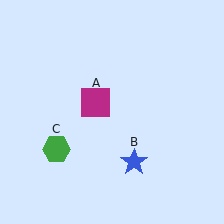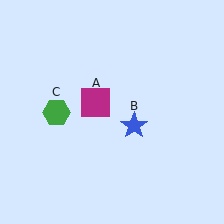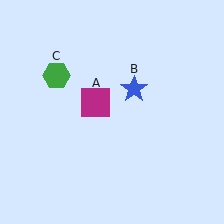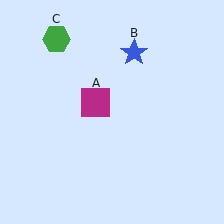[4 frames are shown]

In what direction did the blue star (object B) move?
The blue star (object B) moved up.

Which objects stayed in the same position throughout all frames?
Magenta square (object A) remained stationary.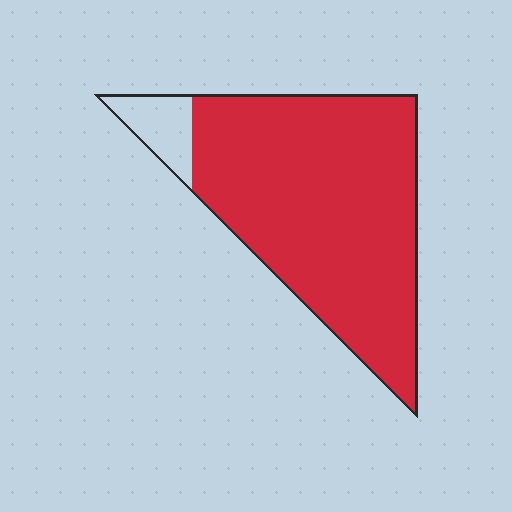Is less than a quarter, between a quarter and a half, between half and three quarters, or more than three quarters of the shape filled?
More than three quarters.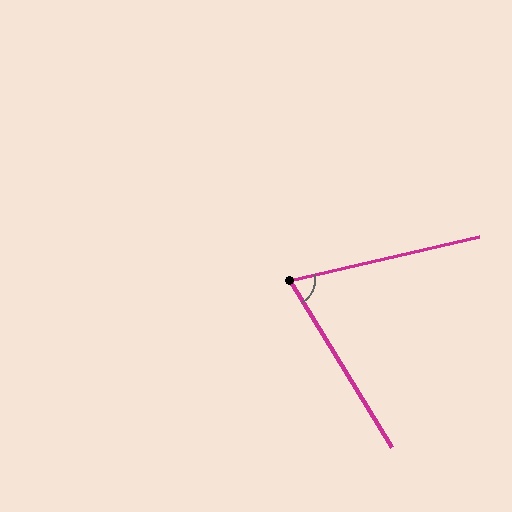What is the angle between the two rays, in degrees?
Approximately 72 degrees.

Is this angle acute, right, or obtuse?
It is acute.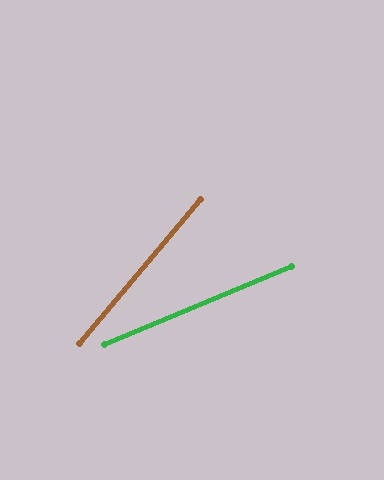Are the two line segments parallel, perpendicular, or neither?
Neither parallel nor perpendicular — they differ by about 27°.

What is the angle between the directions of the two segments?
Approximately 27 degrees.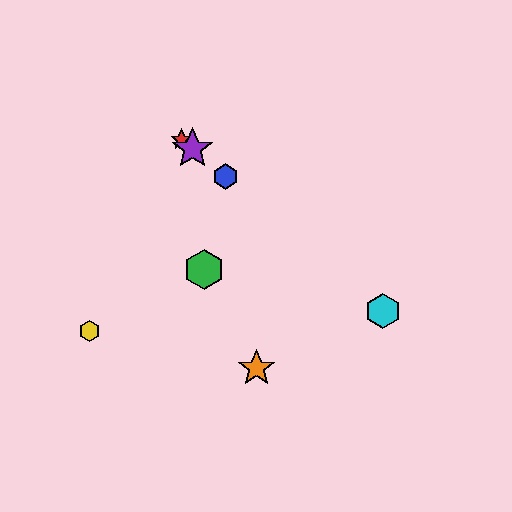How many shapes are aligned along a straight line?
4 shapes (the red star, the blue hexagon, the purple star, the cyan hexagon) are aligned along a straight line.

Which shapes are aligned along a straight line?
The red star, the blue hexagon, the purple star, the cyan hexagon are aligned along a straight line.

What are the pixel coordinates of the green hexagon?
The green hexagon is at (204, 269).